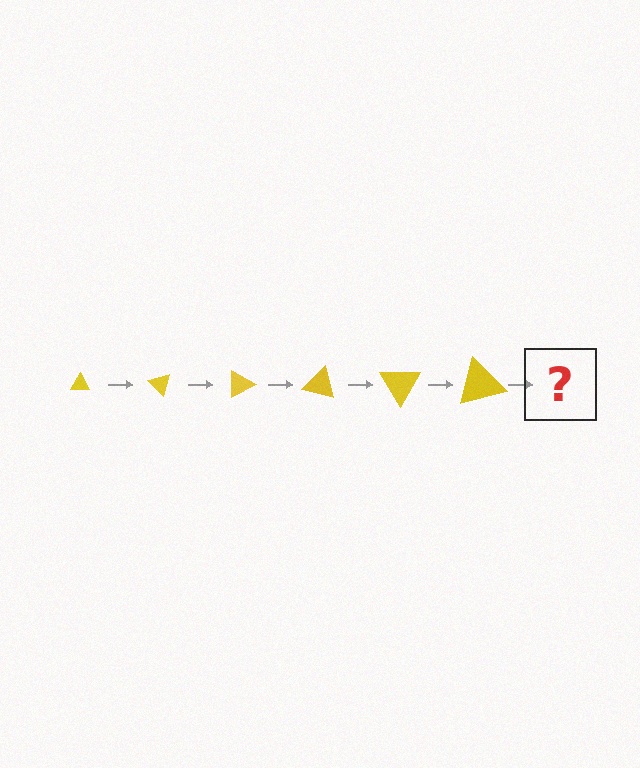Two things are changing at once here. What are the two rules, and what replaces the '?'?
The two rules are that the triangle grows larger each step and it rotates 45 degrees each step. The '?' should be a triangle, larger than the previous one and rotated 270 degrees from the start.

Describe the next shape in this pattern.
It should be a triangle, larger than the previous one and rotated 270 degrees from the start.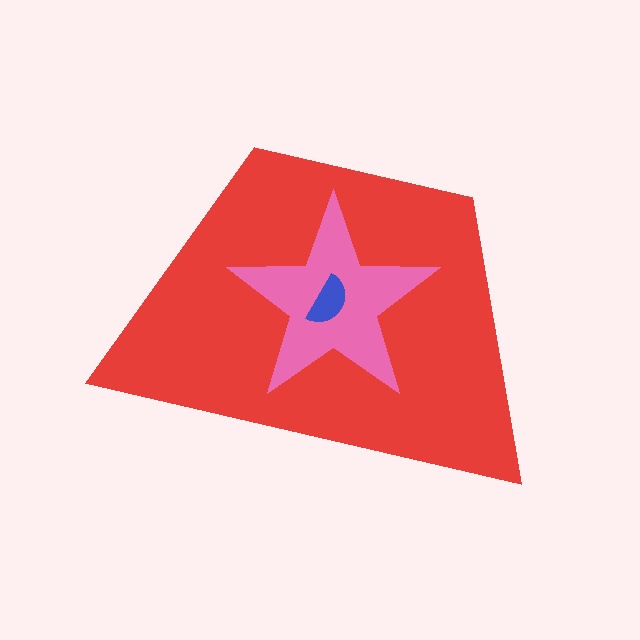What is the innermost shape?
The blue semicircle.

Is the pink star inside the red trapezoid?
Yes.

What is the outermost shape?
The red trapezoid.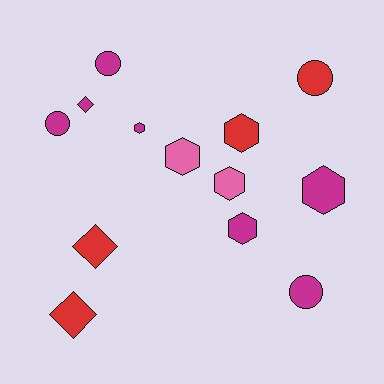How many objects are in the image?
There are 13 objects.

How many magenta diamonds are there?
There is 1 magenta diamond.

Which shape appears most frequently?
Hexagon, with 6 objects.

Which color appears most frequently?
Magenta, with 7 objects.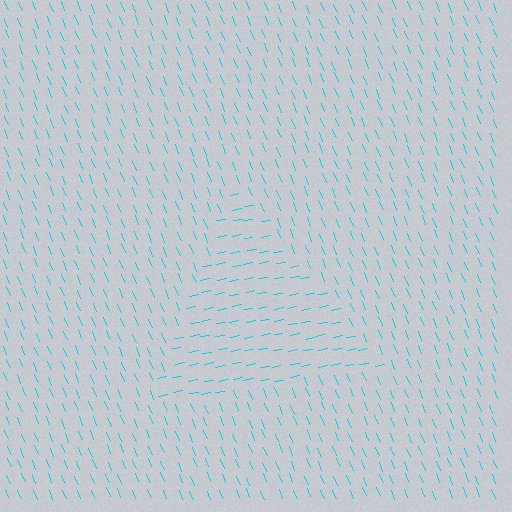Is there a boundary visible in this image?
Yes, there is a texture boundary formed by a change in line orientation.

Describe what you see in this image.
The image is filled with small cyan line segments. A triangle region in the image has lines oriented differently from the surrounding lines, creating a visible texture boundary.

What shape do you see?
I see a triangle.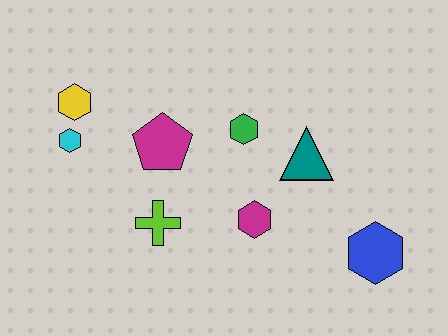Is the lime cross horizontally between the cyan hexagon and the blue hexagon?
Yes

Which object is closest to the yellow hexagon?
The cyan hexagon is closest to the yellow hexagon.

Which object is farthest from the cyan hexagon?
The blue hexagon is farthest from the cyan hexagon.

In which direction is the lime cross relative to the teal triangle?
The lime cross is to the left of the teal triangle.